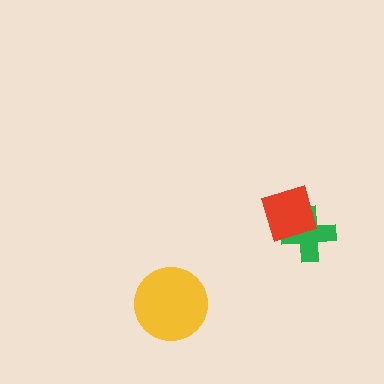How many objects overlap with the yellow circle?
0 objects overlap with the yellow circle.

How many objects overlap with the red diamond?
1 object overlaps with the red diamond.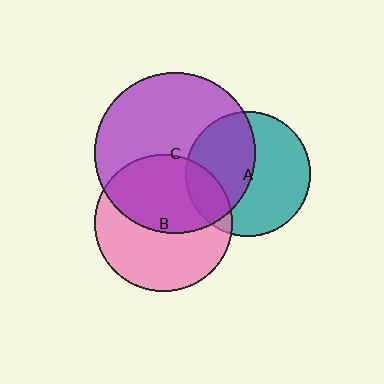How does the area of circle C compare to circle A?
Approximately 1.6 times.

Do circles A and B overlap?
Yes.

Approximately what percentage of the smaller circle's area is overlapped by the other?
Approximately 15%.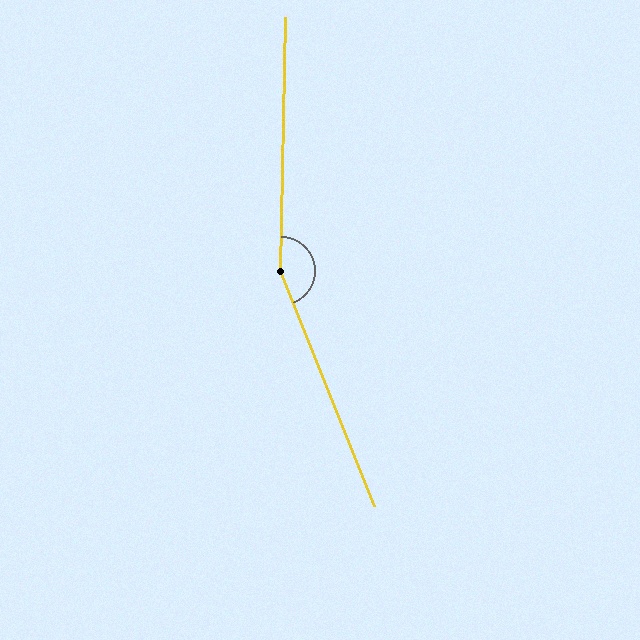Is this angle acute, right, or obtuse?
It is obtuse.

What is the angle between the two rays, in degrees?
Approximately 157 degrees.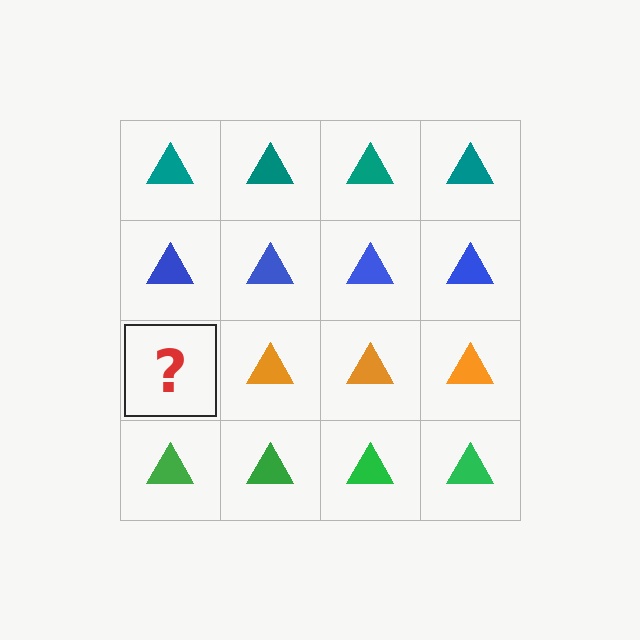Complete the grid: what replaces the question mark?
The question mark should be replaced with an orange triangle.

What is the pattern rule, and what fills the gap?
The rule is that each row has a consistent color. The gap should be filled with an orange triangle.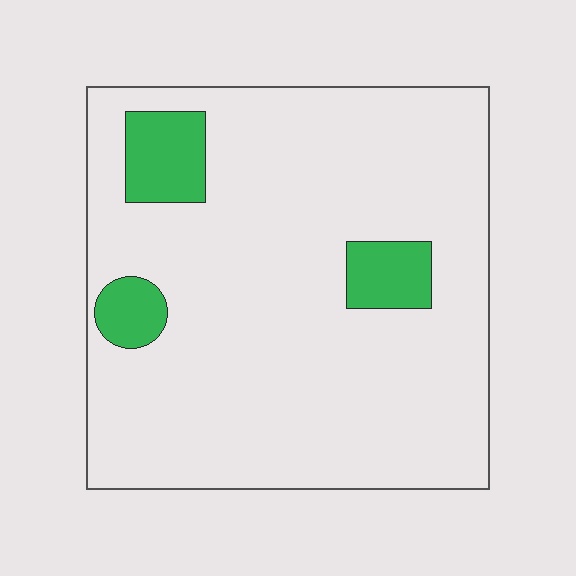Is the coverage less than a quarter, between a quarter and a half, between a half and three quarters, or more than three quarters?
Less than a quarter.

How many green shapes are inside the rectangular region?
3.